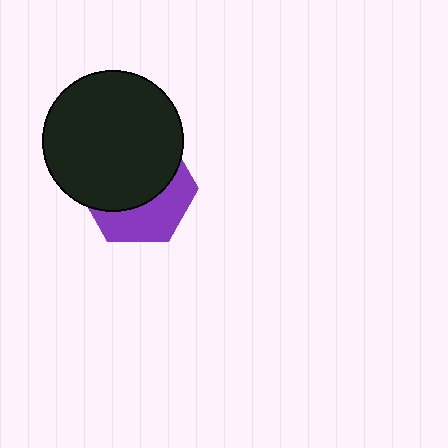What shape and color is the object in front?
The object in front is a black circle.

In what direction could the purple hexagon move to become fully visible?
The purple hexagon could move down. That would shift it out from behind the black circle entirely.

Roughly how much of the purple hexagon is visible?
A small part of it is visible (roughly 39%).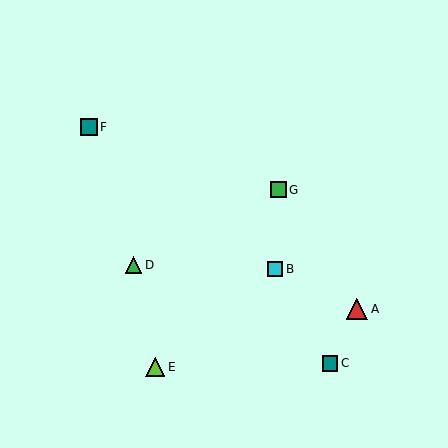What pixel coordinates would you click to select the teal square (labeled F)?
Click at (89, 127) to select the teal square F.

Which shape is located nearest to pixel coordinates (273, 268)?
The cyan square (labeled B) at (275, 269) is nearest to that location.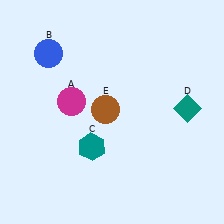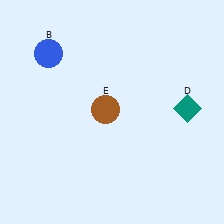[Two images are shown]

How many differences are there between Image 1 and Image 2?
There are 2 differences between the two images.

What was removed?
The magenta circle (A), the teal hexagon (C) were removed in Image 2.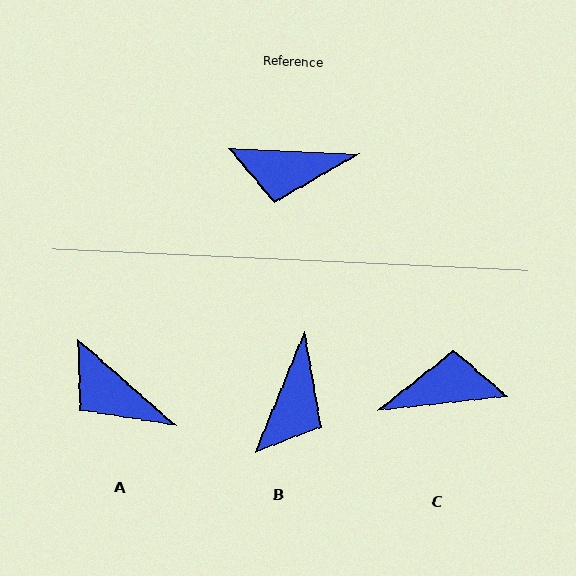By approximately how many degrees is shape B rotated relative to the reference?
Approximately 70 degrees counter-clockwise.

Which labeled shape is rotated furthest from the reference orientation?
C, about 172 degrees away.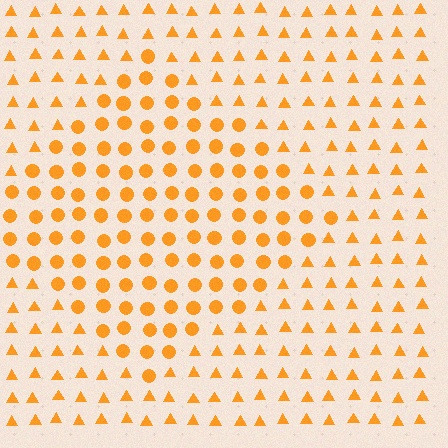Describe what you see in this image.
The image is filled with small orange elements arranged in a uniform grid. A diamond-shaped region contains circles, while the surrounding area contains triangles. The boundary is defined purely by the change in element shape.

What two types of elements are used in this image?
The image uses circles inside the diamond region and triangles outside it.